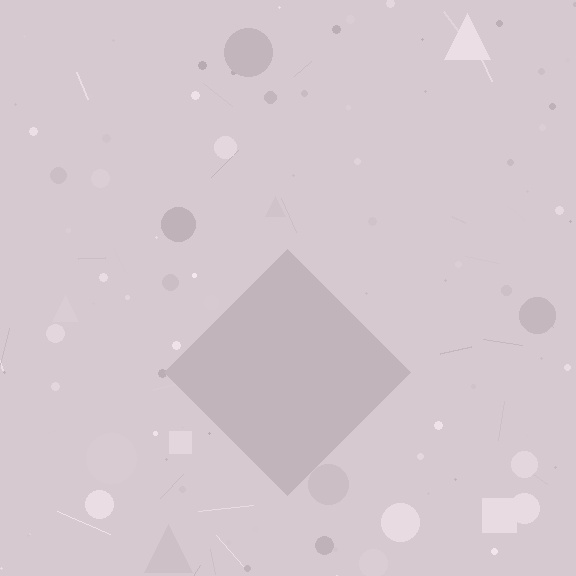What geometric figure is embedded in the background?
A diamond is embedded in the background.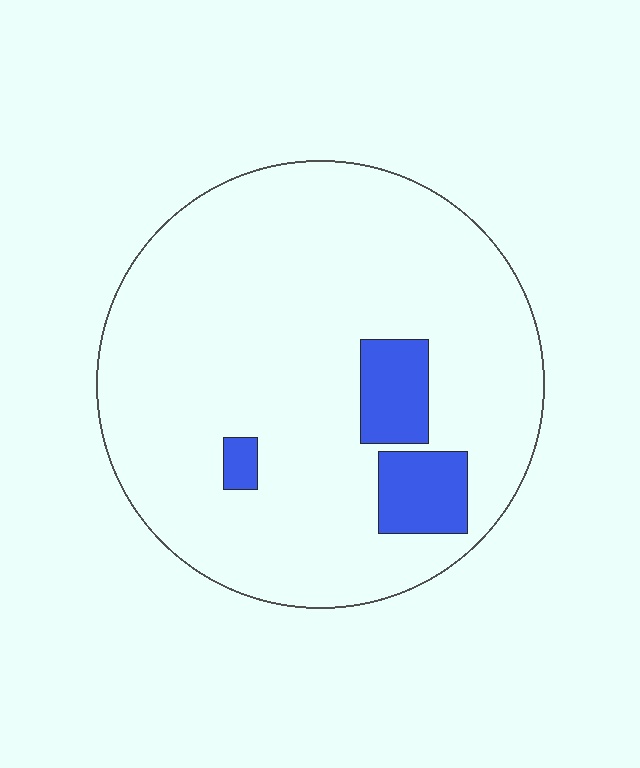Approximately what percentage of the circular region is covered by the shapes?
Approximately 10%.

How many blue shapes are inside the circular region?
3.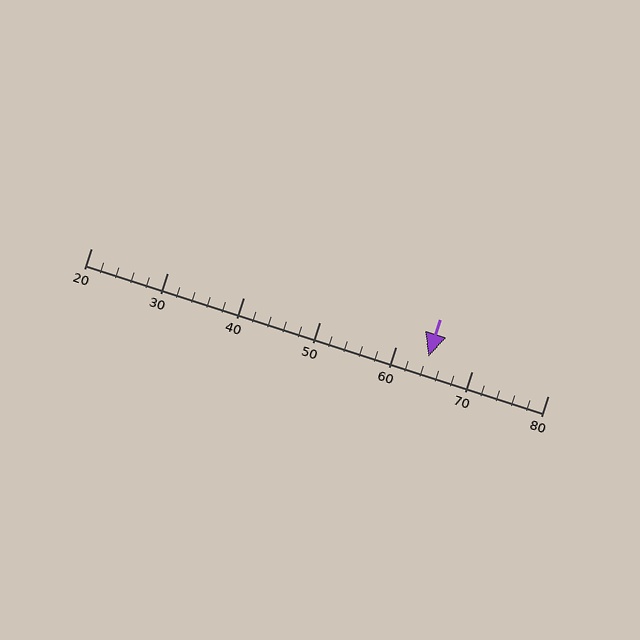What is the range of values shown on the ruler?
The ruler shows values from 20 to 80.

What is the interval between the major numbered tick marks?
The major tick marks are spaced 10 units apart.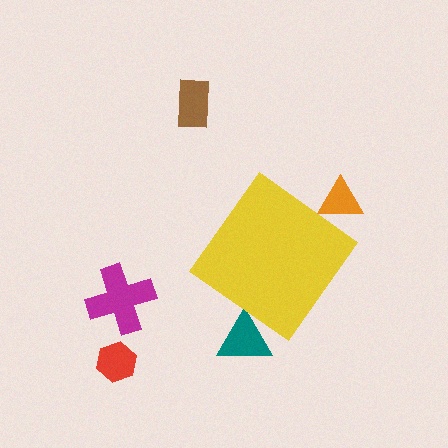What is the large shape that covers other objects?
A yellow diamond.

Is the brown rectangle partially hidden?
No, the brown rectangle is fully visible.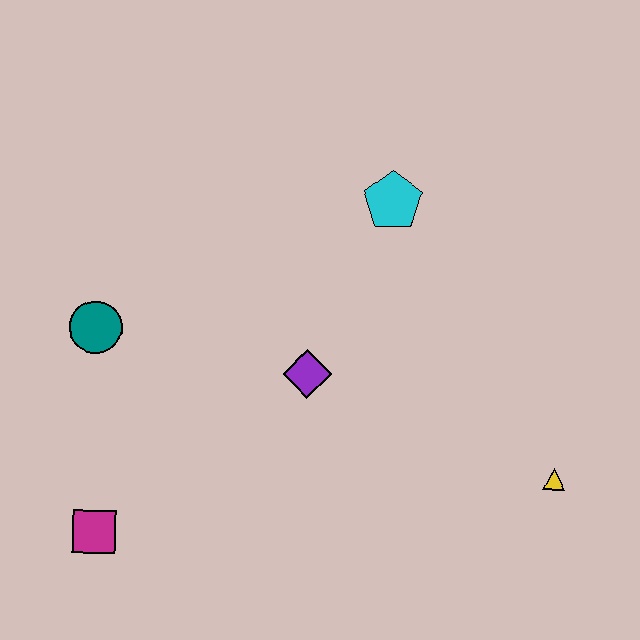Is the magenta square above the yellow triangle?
No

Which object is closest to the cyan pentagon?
The purple diamond is closest to the cyan pentagon.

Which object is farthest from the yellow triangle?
The teal circle is farthest from the yellow triangle.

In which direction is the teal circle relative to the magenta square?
The teal circle is above the magenta square.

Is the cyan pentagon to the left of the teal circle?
No